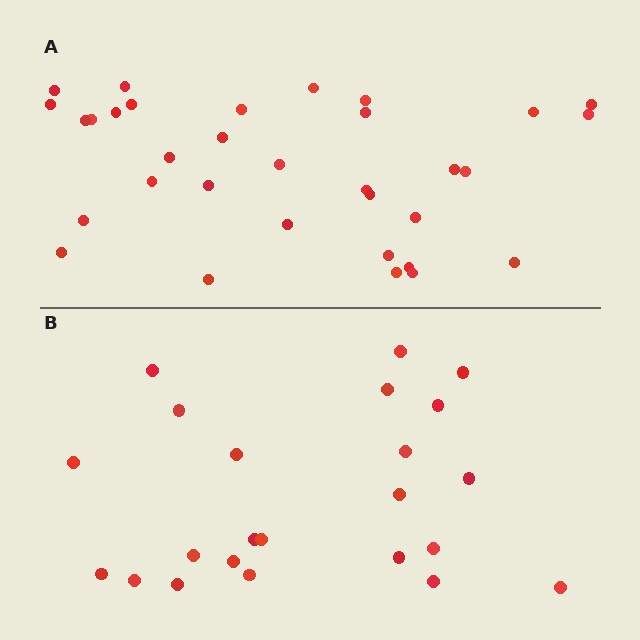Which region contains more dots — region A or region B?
Region A (the top region) has more dots.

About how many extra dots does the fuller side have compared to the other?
Region A has roughly 10 or so more dots than region B.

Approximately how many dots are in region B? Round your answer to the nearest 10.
About 20 dots. (The exact count is 23, which rounds to 20.)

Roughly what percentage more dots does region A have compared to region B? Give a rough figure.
About 45% more.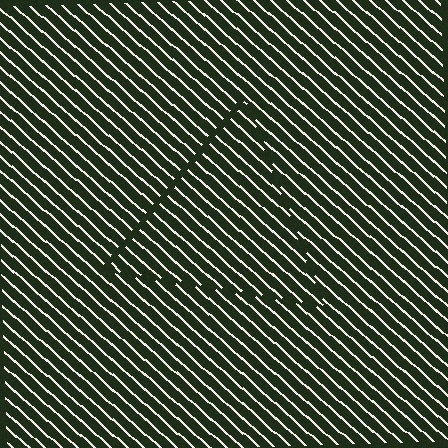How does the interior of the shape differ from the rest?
The interior of the shape contains the same grating, shifted by half a period — the contour is defined by the phase discontinuity where line-ends from the inner and outer gratings abut.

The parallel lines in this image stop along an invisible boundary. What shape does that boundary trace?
An illusory triangle. The interior of the shape contains the same grating, shifted by half a period — the contour is defined by the phase discontinuity where line-ends from the inner and outer gratings abut.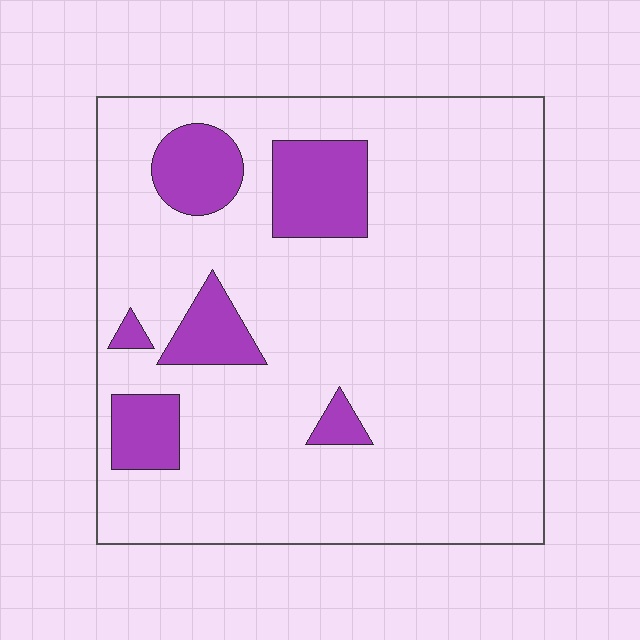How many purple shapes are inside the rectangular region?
6.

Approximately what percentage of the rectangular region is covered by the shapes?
Approximately 15%.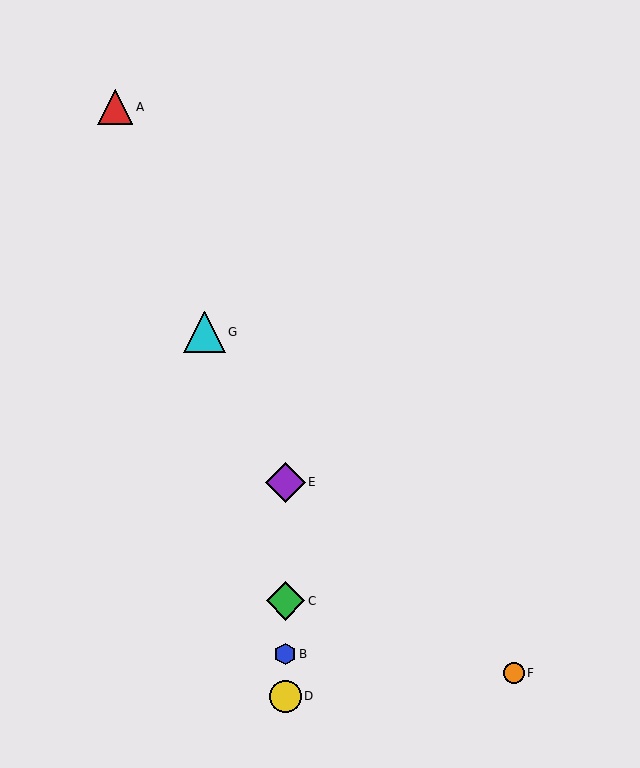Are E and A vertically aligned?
No, E is at x≈285 and A is at x≈115.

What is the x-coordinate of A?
Object A is at x≈115.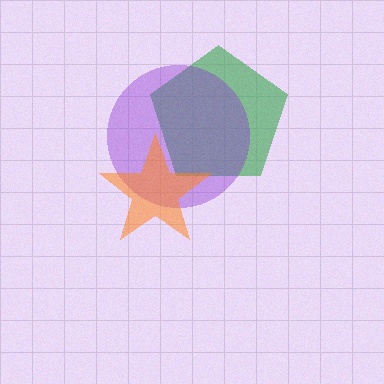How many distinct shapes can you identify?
There are 3 distinct shapes: a green pentagon, a purple circle, an orange star.